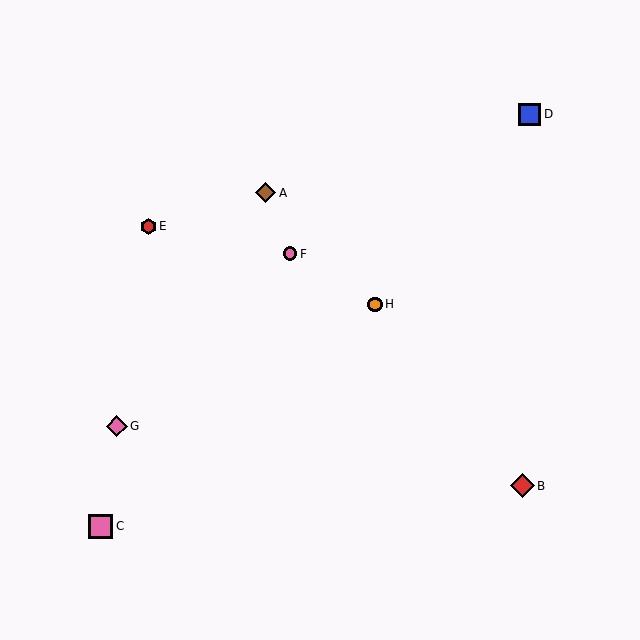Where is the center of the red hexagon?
The center of the red hexagon is at (148, 226).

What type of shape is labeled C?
Shape C is a pink square.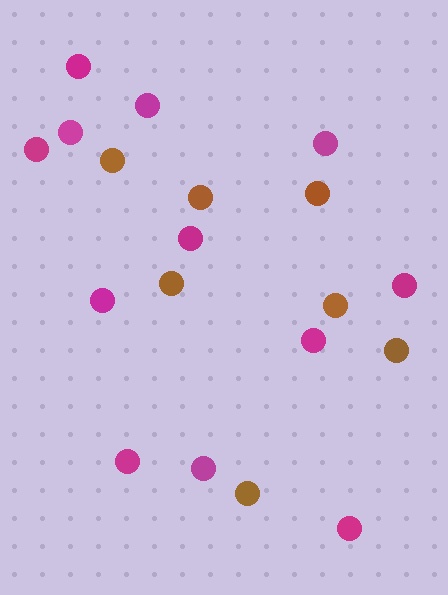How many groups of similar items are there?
There are 2 groups: one group of magenta circles (12) and one group of brown circles (7).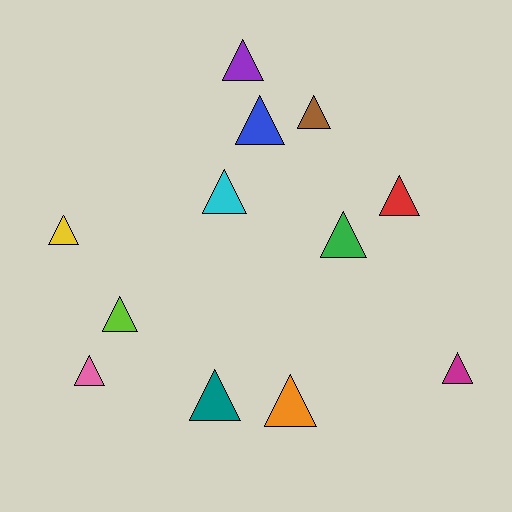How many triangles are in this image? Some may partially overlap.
There are 12 triangles.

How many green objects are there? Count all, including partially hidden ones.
There is 1 green object.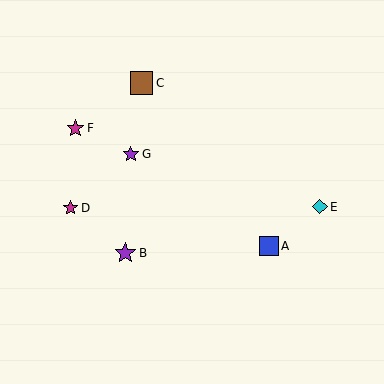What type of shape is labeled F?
Shape F is a magenta star.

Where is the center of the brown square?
The center of the brown square is at (142, 83).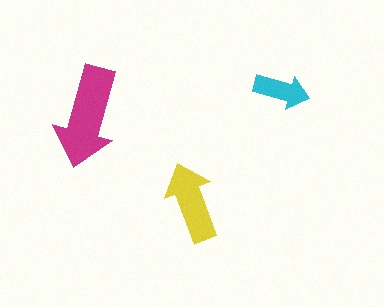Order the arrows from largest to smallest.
the magenta one, the yellow one, the cyan one.